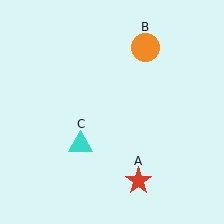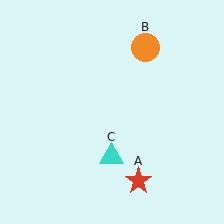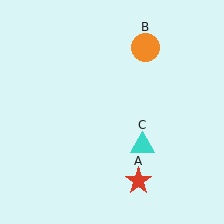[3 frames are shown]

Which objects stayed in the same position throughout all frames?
Red star (object A) and orange circle (object B) remained stationary.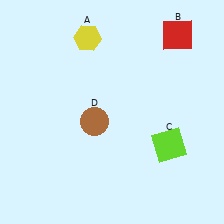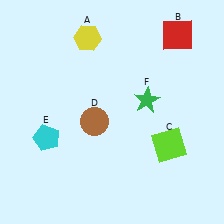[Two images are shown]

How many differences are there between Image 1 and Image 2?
There are 2 differences between the two images.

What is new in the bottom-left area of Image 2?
A cyan pentagon (E) was added in the bottom-left area of Image 2.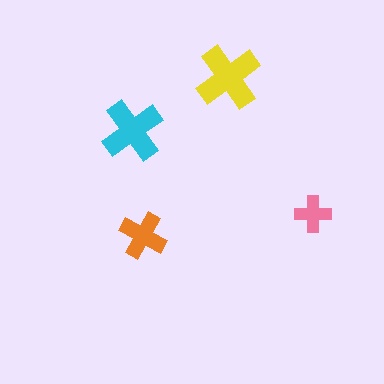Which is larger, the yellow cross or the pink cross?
The yellow one.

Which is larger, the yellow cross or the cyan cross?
The yellow one.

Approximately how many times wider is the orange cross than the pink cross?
About 1.5 times wider.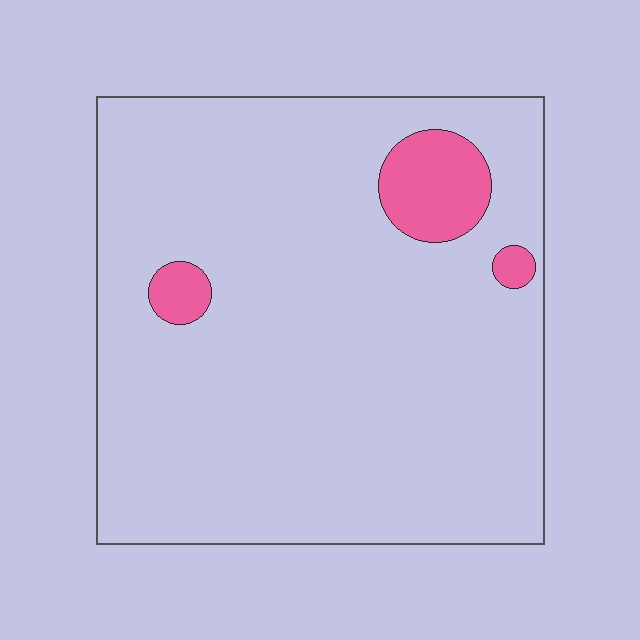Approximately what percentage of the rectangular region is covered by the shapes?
Approximately 5%.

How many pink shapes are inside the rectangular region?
3.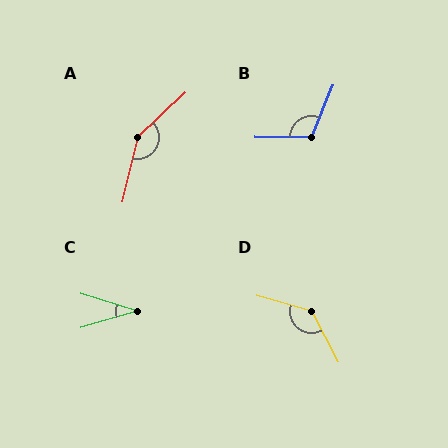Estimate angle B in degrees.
Approximately 112 degrees.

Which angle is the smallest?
C, at approximately 33 degrees.